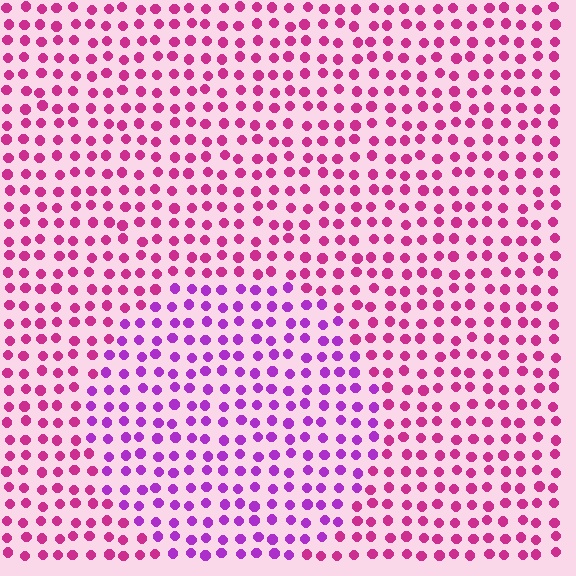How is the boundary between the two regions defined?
The boundary is defined purely by a slight shift in hue (about 35 degrees). Spacing, size, and orientation are identical on both sides.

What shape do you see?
I see a circle.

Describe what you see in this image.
The image is filled with small magenta elements in a uniform arrangement. A circle-shaped region is visible where the elements are tinted to a slightly different hue, forming a subtle color boundary.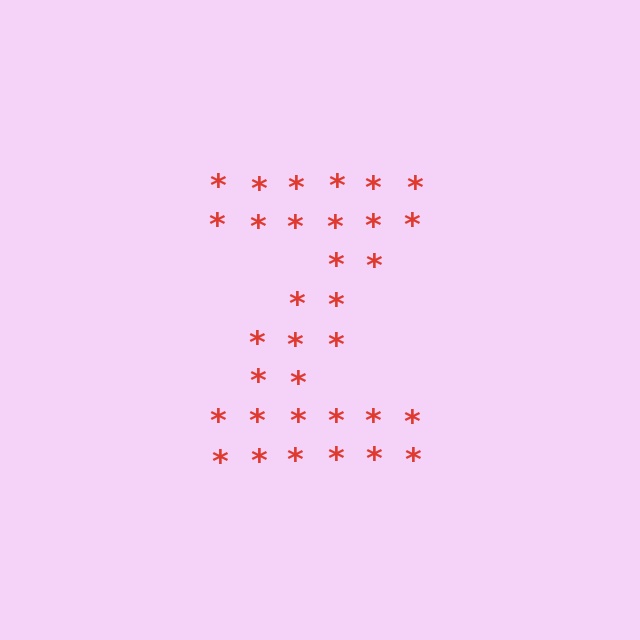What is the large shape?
The large shape is the letter Z.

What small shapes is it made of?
It is made of small asterisks.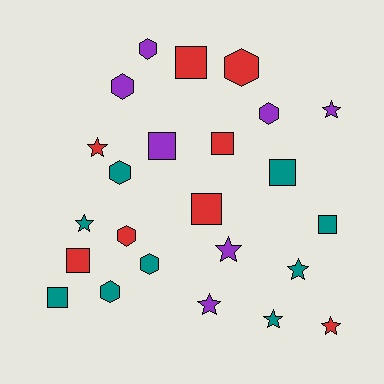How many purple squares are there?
There is 1 purple square.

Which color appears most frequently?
Teal, with 9 objects.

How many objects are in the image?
There are 24 objects.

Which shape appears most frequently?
Star, with 8 objects.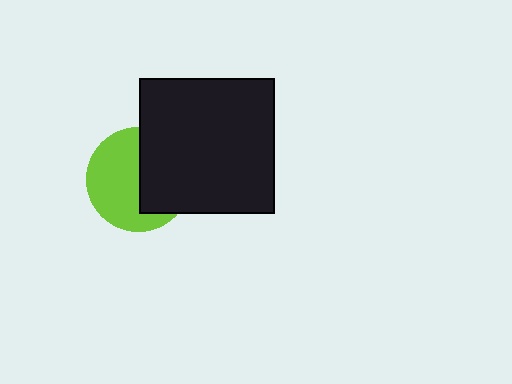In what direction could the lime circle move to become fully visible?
The lime circle could move left. That would shift it out from behind the black square entirely.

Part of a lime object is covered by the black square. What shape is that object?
It is a circle.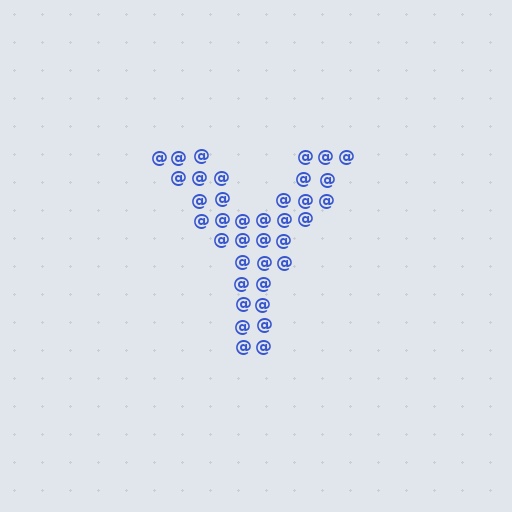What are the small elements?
The small elements are at signs.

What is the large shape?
The large shape is the letter Y.